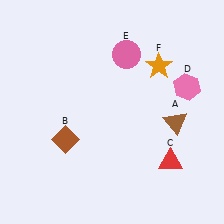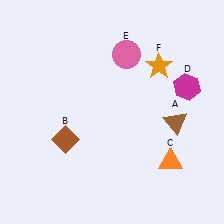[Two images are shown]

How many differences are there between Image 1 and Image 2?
There are 2 differences between the two images.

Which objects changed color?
C changed from red to orange. D changed from pink to magenta.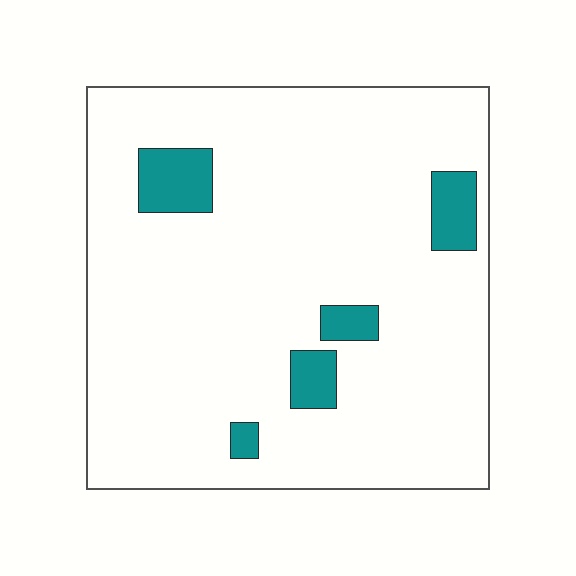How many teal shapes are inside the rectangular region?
5.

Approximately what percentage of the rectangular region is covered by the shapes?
Approximately 10%.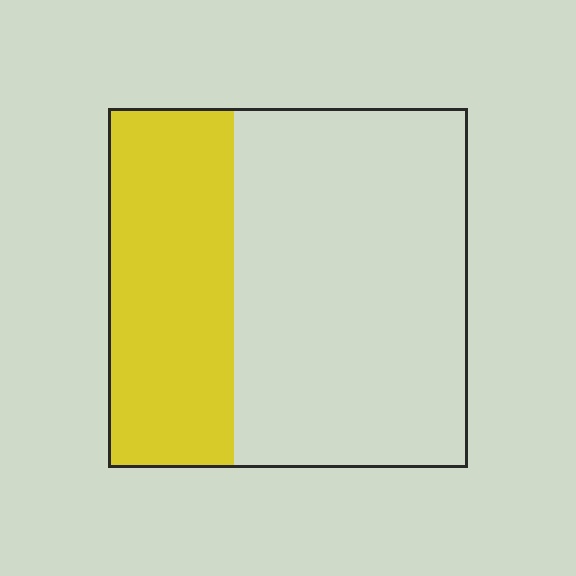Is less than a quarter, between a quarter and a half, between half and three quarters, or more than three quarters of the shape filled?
Between a quarter and a half.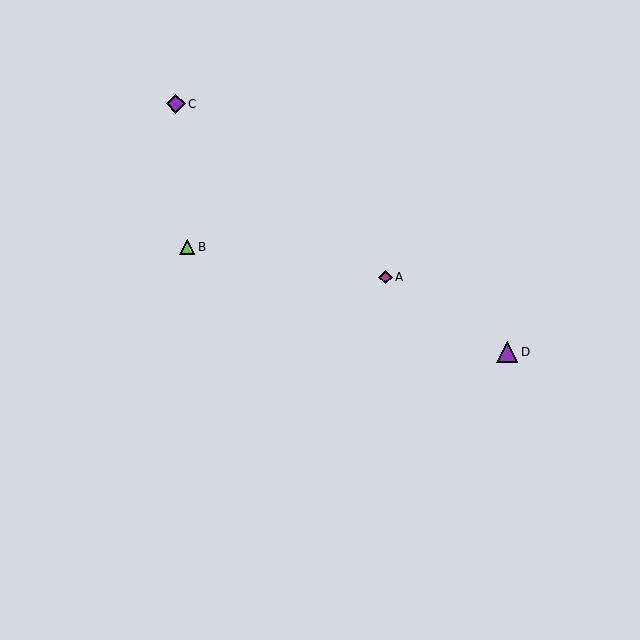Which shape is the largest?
The purple triangle (labeled D) is the largest.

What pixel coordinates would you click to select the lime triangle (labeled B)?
Click at (187, 247) to select the lime triangle B.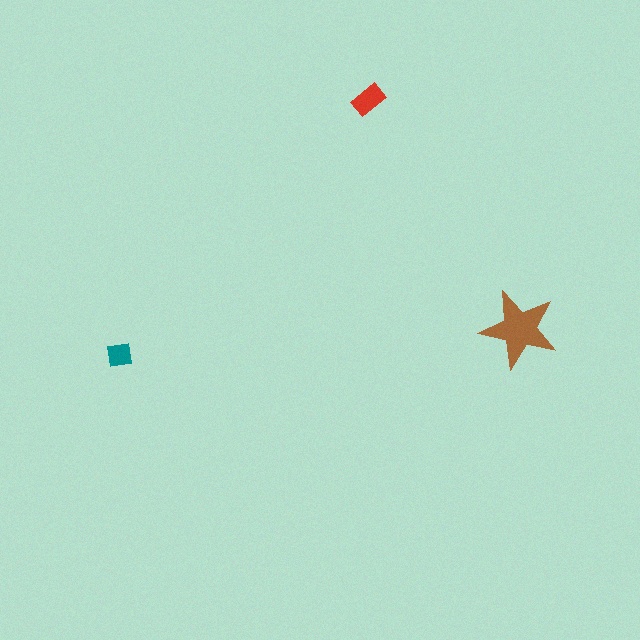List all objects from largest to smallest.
The brown star, the red rectangle, the teal square.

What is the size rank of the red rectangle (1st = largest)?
2nd.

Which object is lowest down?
The teal square is bottommost.